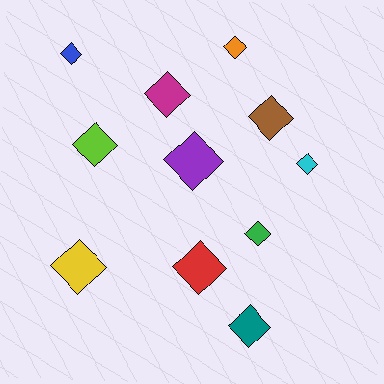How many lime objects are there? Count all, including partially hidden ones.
There is 1 lime object.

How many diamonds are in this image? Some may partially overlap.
There are 11 diamonds.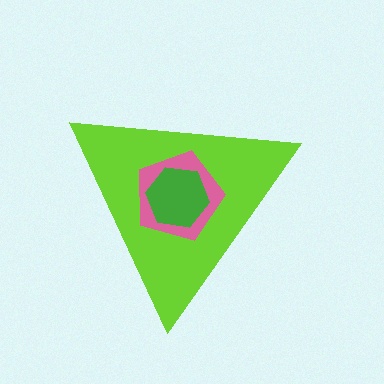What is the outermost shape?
The lime triangle.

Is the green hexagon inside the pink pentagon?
Yes.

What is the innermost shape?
The green hexagon.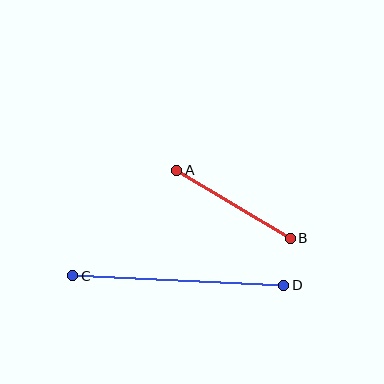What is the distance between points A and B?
The distance is approximately 132 pixels.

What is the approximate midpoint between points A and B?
The midpoint is at approximately (234, 204) pixels.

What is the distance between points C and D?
The distance is approximately 211 pixels.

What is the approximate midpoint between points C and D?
The midpoint is at approximately (178, 280) pixels.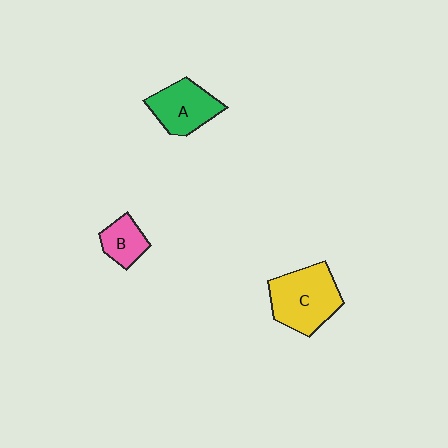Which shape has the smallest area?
Shape B (pink).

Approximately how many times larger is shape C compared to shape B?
Approximately 2.2 times.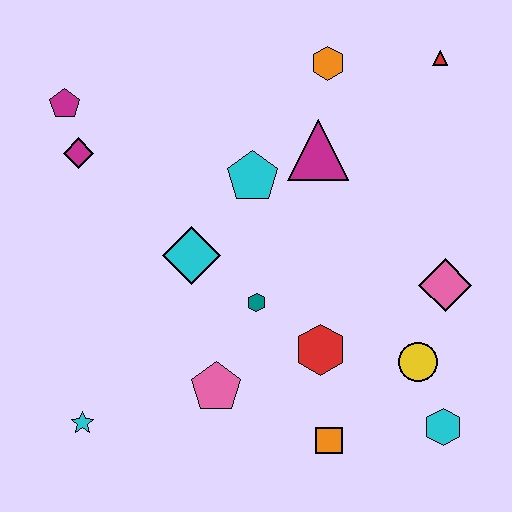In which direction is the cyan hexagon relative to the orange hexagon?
The cyan hexagon is below the orange hexagon.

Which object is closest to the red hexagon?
The teal hexagon is closest to the red hexagon.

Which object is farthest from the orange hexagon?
The cyan star is farthest from the orange hexagon.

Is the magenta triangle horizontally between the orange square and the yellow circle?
No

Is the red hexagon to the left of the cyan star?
No